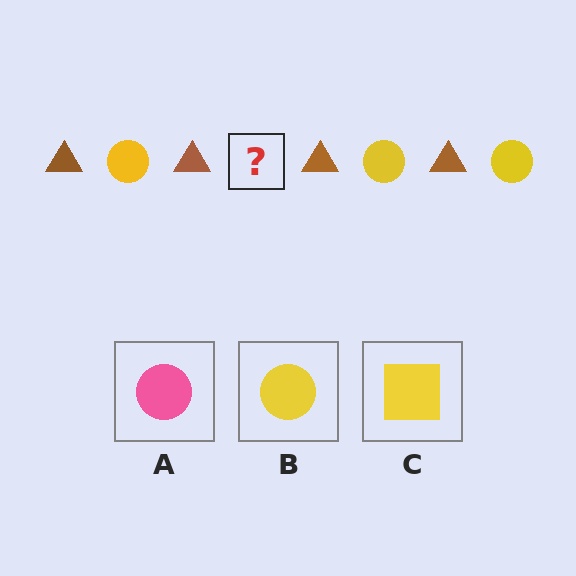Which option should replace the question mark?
Option B.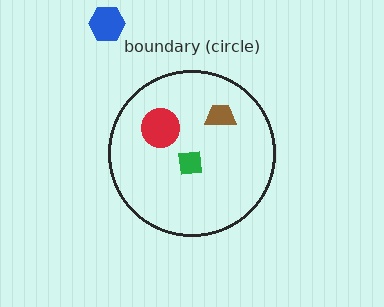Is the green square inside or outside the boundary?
Inside.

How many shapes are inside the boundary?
3 inside, 1 outside.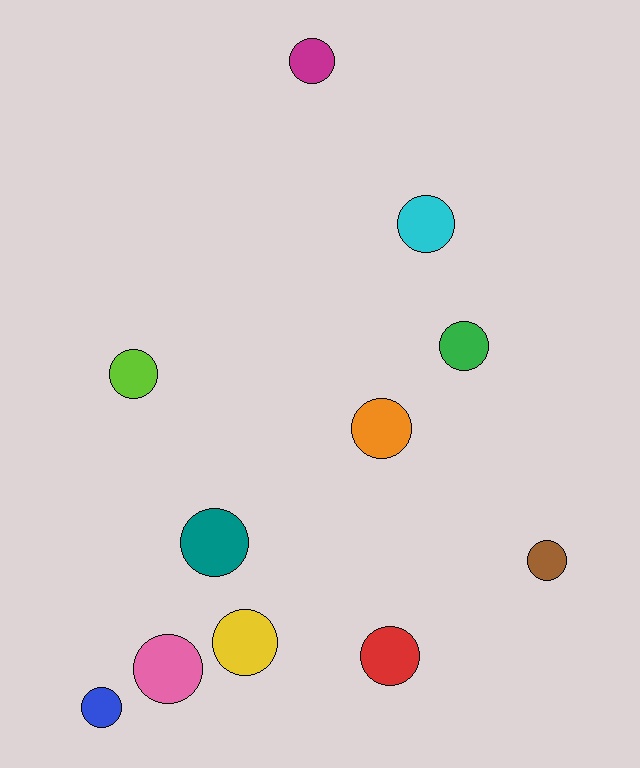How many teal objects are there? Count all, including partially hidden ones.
There is 1 teal object.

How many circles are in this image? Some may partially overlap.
There are 11 circles.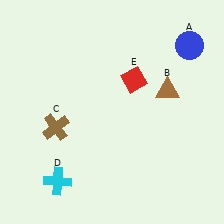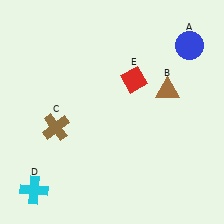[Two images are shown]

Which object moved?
The cyan cross (D) moved left.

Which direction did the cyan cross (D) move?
The cyan cross (D) moved left.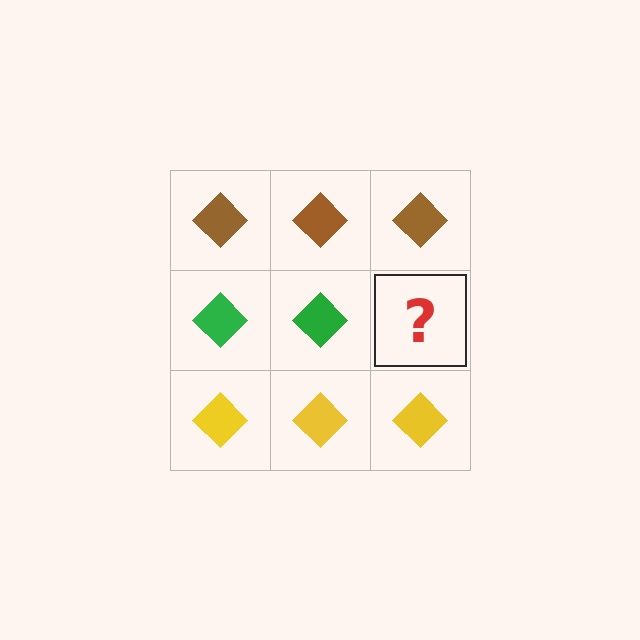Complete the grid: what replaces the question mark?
The question mark should be replaced with a green diamond.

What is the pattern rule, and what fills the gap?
The rule is that each row has a consistent color. The gap should be filled with a green diamond.